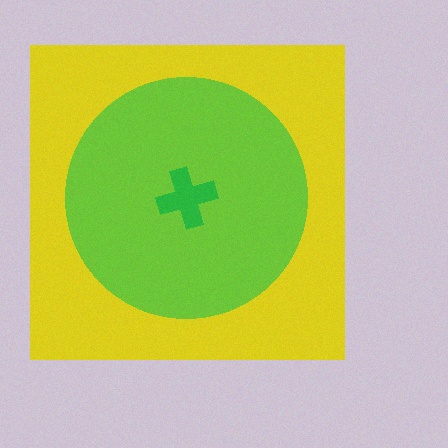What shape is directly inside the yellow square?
The lime circle.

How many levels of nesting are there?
3.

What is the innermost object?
The green cross.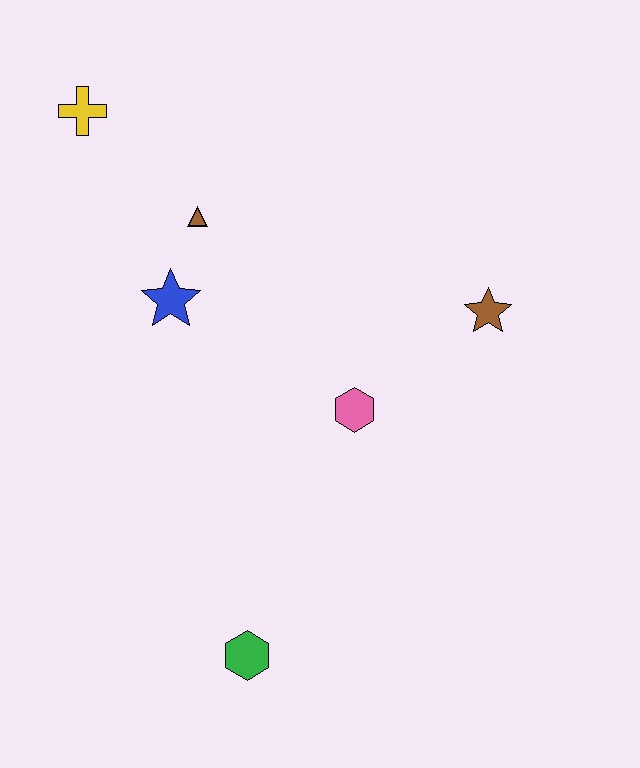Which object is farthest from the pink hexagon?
The yellow cross is farthest from the pink hexagon.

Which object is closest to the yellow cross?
The brown triangle is closest to the yellow cross.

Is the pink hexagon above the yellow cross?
No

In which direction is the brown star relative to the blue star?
The brown star is to the right of the blue star.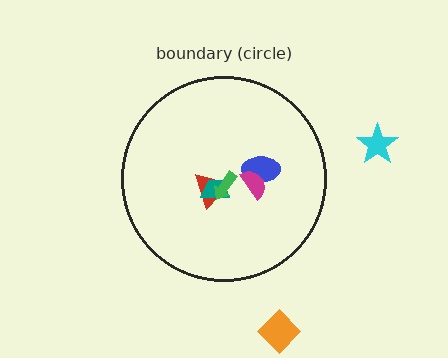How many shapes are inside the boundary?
5 inside, 2 outside.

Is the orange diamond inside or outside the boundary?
Outside.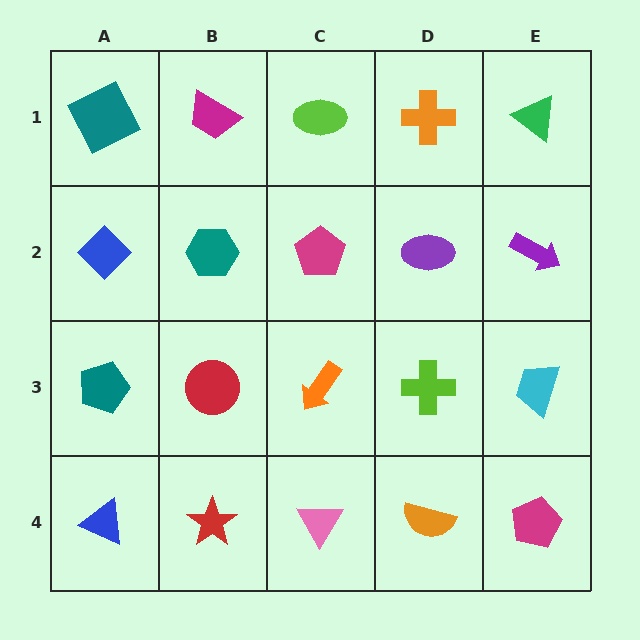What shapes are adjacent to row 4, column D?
A lime cross (row 3, column D), a pink triangle (row 4, column C), a magenta pentagon (row 4, column E).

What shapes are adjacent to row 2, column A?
A teal square (row 1, column A), a teal pentagon (row 3, column A), a teal hexagon (row 2, column B).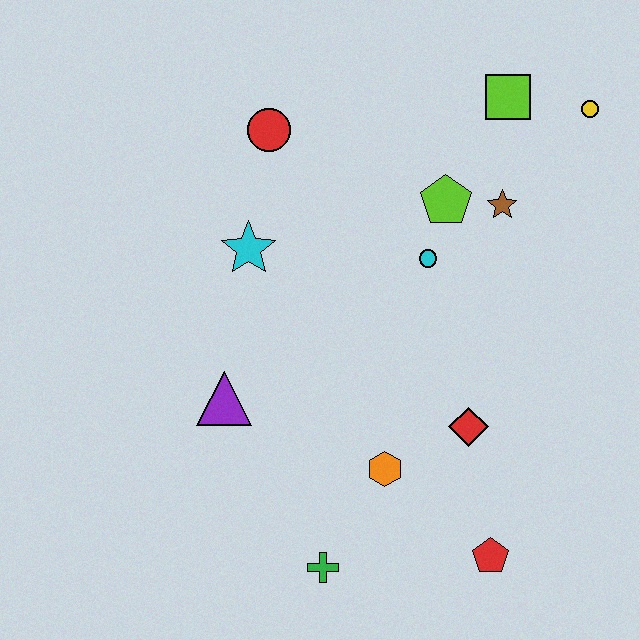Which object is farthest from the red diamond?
The red circle is farthest from the red diamond.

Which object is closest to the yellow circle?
The lime square is closest to the yellow circle.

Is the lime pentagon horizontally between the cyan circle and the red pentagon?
Yes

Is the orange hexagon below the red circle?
Yes